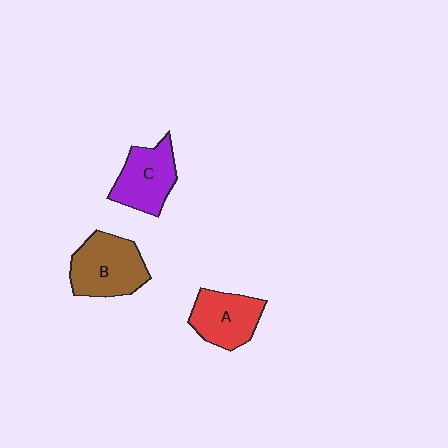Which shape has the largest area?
Shape B (brown).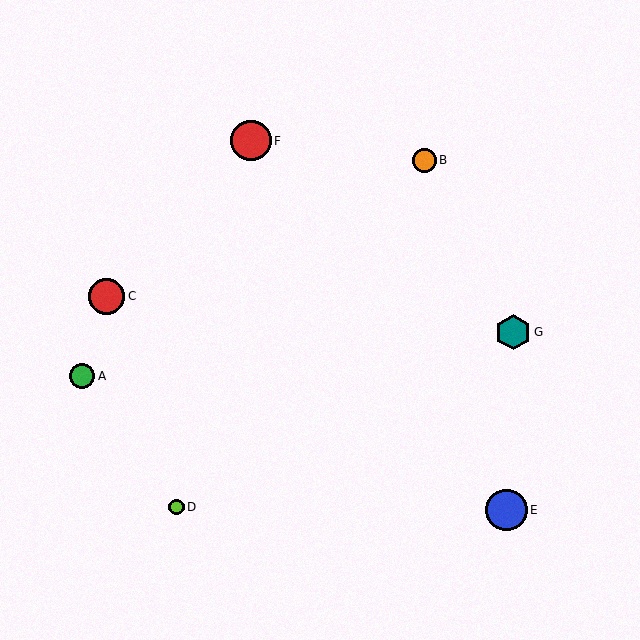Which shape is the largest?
The blue circle (labeled E) is the largest.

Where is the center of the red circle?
The center of the red circle is at (107, 296).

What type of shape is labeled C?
Shape C is a red circle.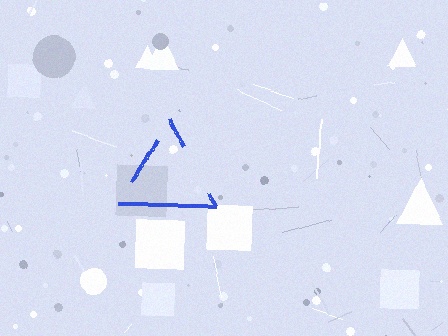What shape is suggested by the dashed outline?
The dashed outline suggests a triangle.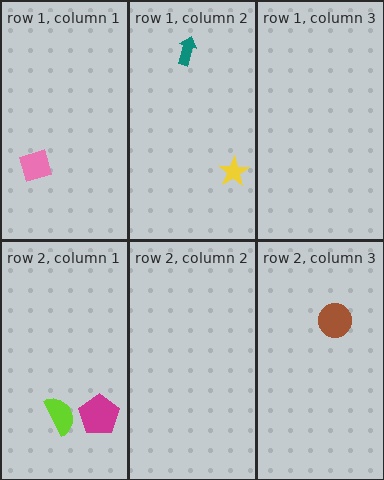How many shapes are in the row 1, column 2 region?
2.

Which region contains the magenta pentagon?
The row 2, column 1 region.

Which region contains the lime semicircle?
The row 2, column 1 region.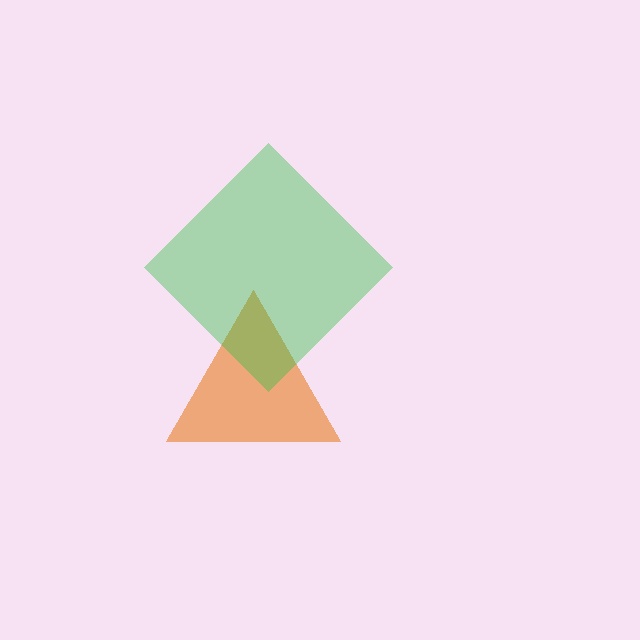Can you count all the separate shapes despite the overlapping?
Yes, there are 2 separate shapes.